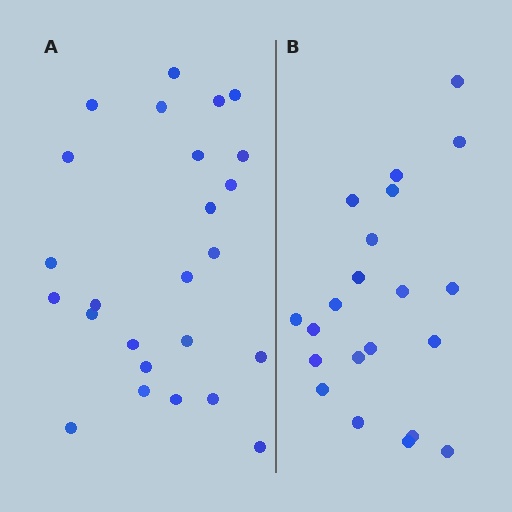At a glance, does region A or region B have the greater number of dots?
Region A (the left region) has more dots.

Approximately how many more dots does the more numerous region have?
Region A has about 4 more dots than region B.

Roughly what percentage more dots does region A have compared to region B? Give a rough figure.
About 20% more.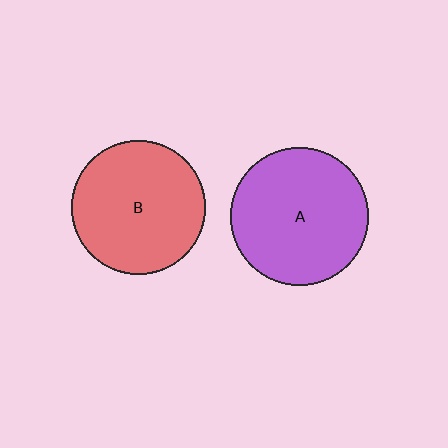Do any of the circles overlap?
No, none of the circles overlap.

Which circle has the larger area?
Circle A (purple).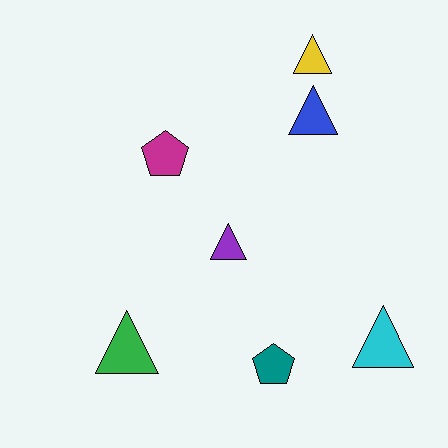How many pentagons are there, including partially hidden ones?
There are 2 pentagons.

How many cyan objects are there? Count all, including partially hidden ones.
There is 1 cyan object.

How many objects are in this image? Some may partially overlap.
There are 7 objects.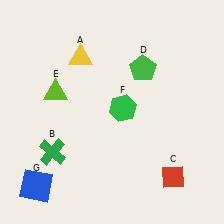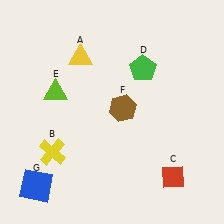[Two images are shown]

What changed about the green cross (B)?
In Image 1, B is green. In Image 2, it changed to yellow.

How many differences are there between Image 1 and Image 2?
There are 2 differences between the two images.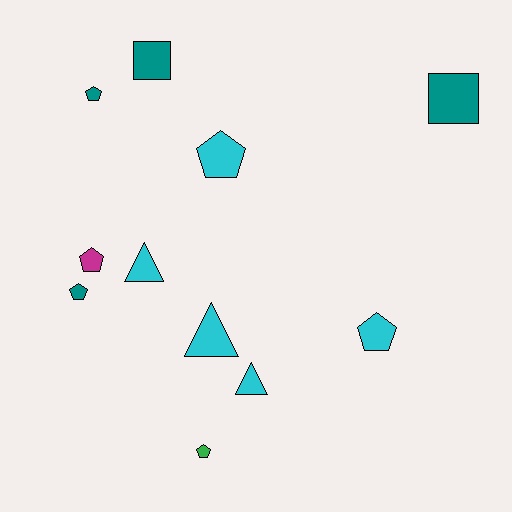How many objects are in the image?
There are 11 objects.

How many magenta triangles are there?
There are no magenta triangles.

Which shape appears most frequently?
Pentagon, with 6 objects.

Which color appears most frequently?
Cyan, with 5 objects.